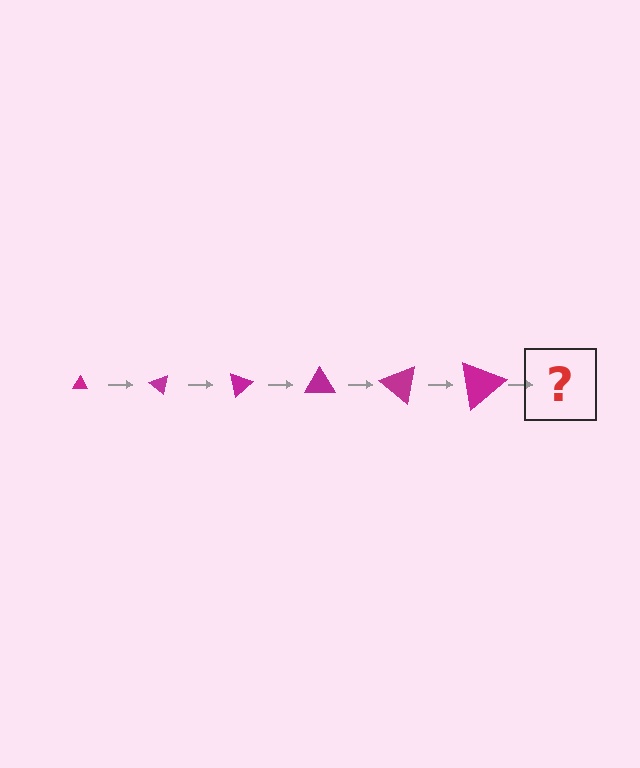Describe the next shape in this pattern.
It should be a triangle, larger than the previous one and rotated 240 degrees from the start.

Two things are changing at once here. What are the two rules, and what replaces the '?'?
The two rules are that the triangle grows larger each step and it rotates 40 degrees each step. The '?' should be a triangle, larger than the previous one and rotated 240 degrees from the start.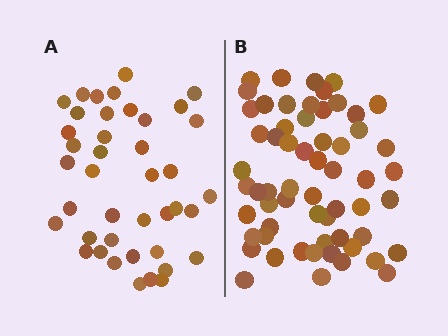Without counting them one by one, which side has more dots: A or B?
Region B (the right region) has more dots.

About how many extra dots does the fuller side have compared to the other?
Region B has approximately 20 more dots than region A.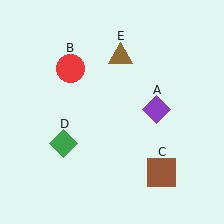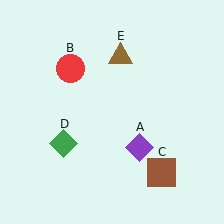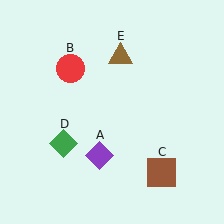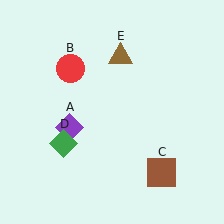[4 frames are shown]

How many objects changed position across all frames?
1 object changed position: purple diamond (object A).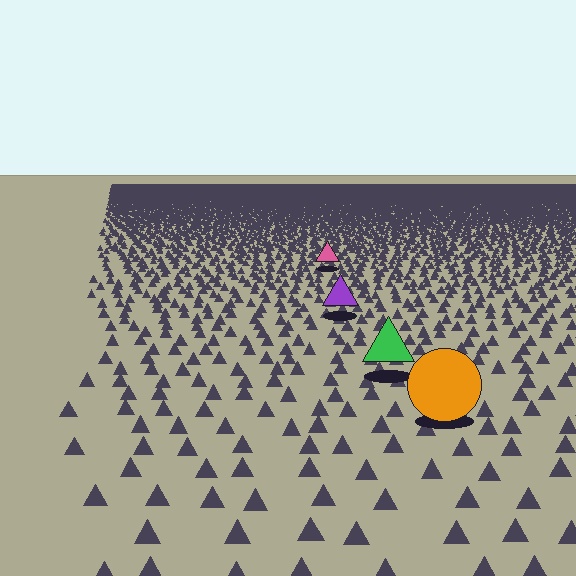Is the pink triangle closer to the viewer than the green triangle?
No. The green triangle is closer — you can tell from the texture gradient: the ground texture is coarser near it.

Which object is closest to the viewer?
The orange circle is closest. The texture marks near it are larger and more spread out.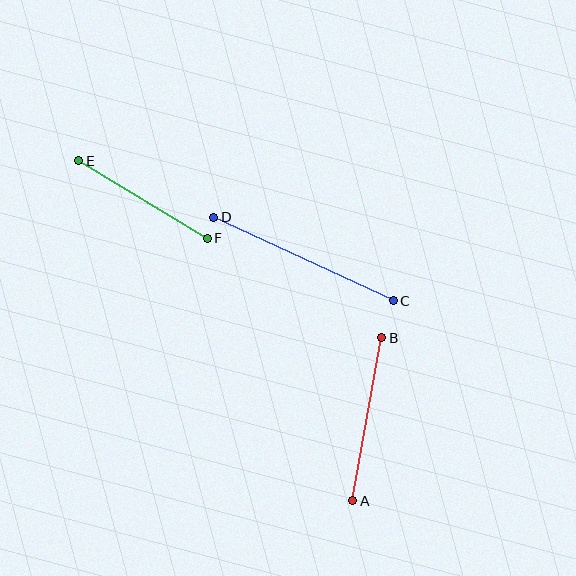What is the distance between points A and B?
The distance is approximately 166 pixels.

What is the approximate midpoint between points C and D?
The midpoint is at approximately (304, 259) pixels.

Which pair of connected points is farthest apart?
Points C and D are farthest apart.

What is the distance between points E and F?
The distance is approximately 150 pixels.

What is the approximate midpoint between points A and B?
The midpoint is at approximately (367, 419) pixels.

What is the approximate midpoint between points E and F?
The midpoint is at approximately (143, 199) pixels.